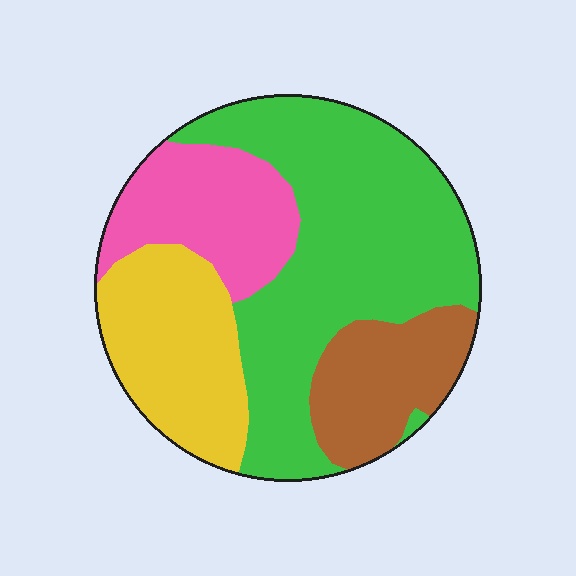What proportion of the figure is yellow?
Yellow takes up about one fifth (1/5) of the figure.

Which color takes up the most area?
Green, at roughly 45%.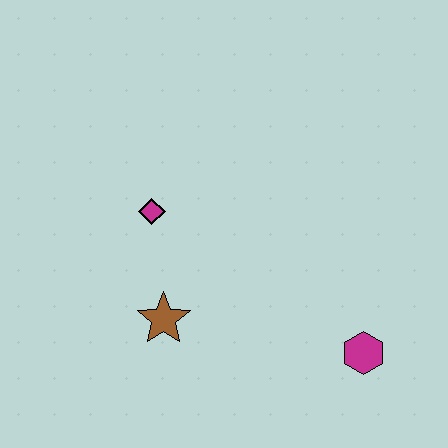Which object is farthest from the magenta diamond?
The magenta hexagon is farthest from the magenta diamond.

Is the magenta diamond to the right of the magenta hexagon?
No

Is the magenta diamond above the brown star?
Yes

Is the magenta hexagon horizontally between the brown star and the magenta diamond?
No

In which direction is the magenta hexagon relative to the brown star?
The magenta hexagon is to the right of the brown star.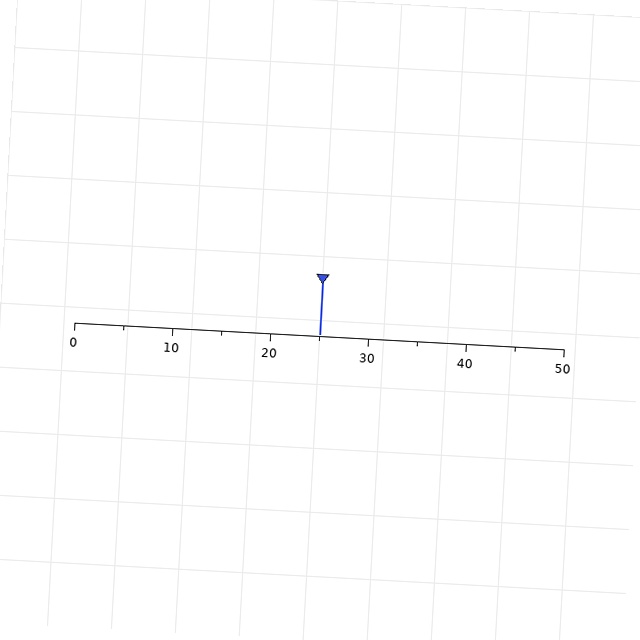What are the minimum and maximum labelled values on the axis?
The axis runs from 0 to 50.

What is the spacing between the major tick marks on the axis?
The major ticks are spaced 10 apart.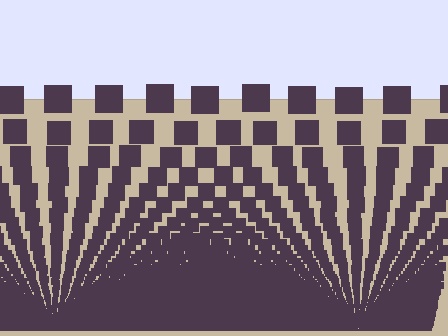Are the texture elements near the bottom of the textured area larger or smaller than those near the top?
Smaller. The gradient is inverted — elements near the bottom are smaller and denser.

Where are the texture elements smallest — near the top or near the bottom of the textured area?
Near the bottom.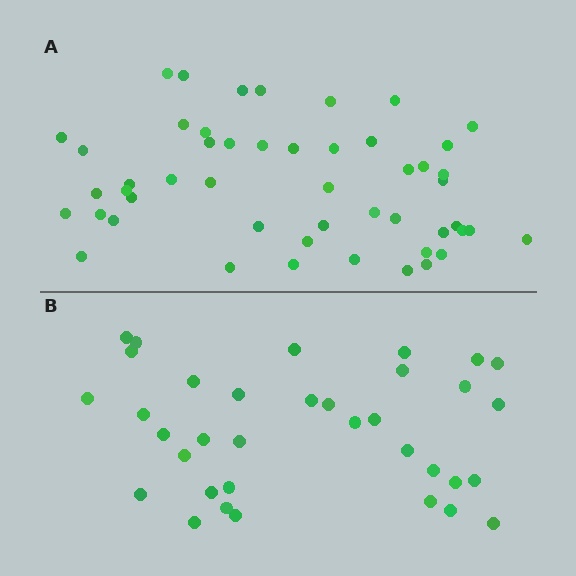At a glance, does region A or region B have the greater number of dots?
Region A (the top region) has more dots.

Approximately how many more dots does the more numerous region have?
Region A has approximately 15 more dots than region B.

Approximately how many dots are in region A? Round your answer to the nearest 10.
About 50 dots.